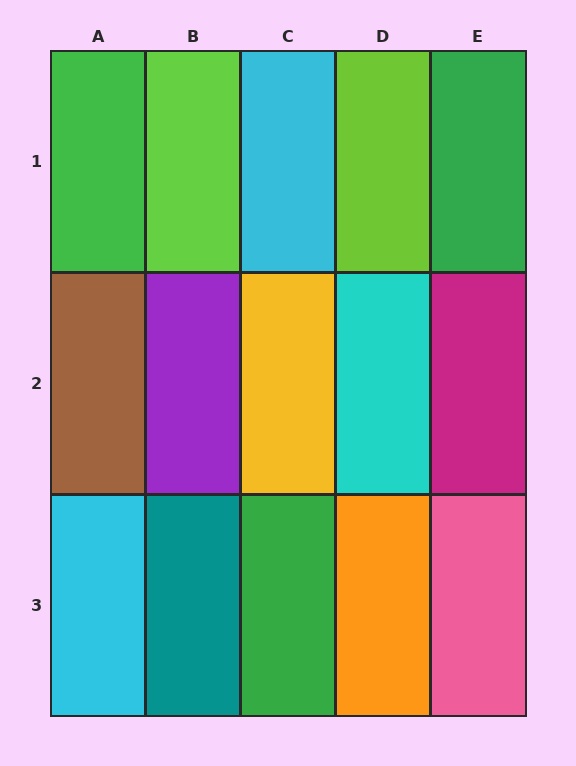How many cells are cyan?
3 cells are cyan.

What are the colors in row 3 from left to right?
Cyan, teal, green, orange, pink.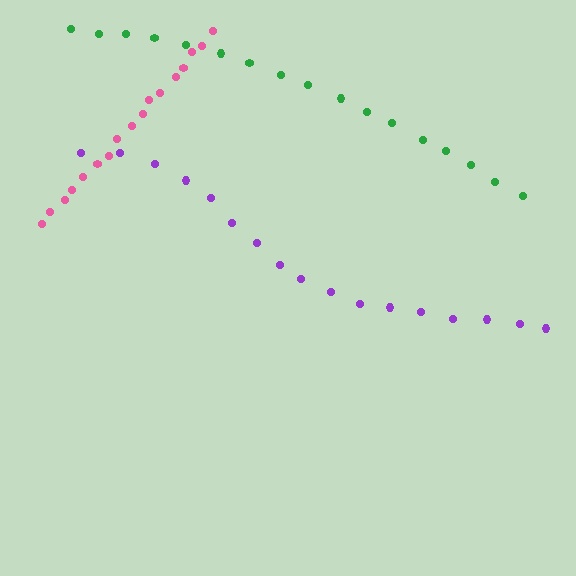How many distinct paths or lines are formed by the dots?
There are 3 distinct paths.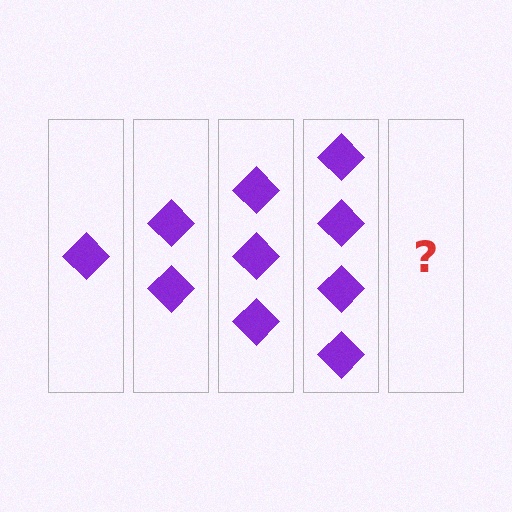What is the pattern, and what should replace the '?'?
The pattern is that each step adds one more diamond. The '?' should be 5 diamonds.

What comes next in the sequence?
The next element should be 5 diamonds.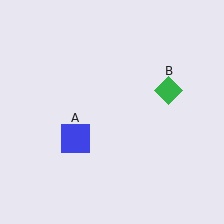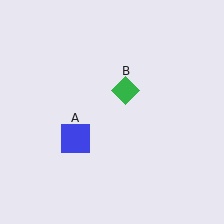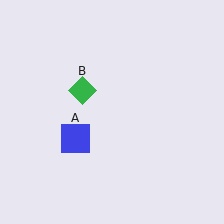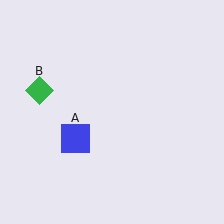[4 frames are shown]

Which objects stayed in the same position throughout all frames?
Blue square (object A) remained stationary.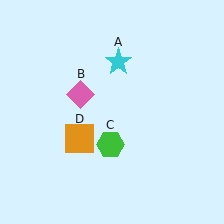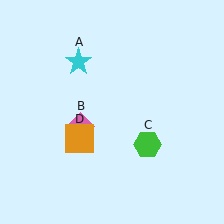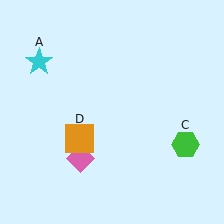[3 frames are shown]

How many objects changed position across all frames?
3 objects changed position: cyan star (object A), pink diamond (object B), green hexagon (object C).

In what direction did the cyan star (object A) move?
The cyan star (object A) moved left.